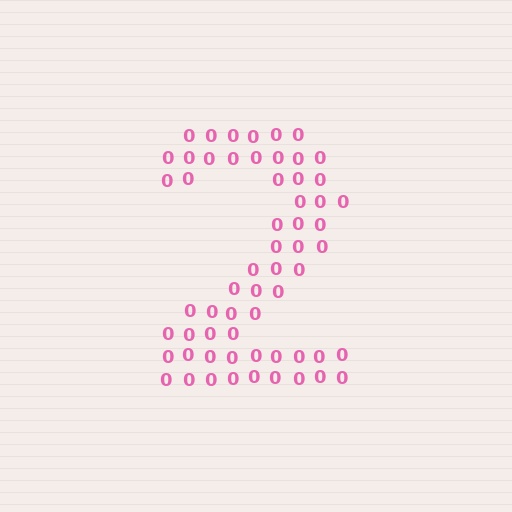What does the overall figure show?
The overall figure shows the digit 2.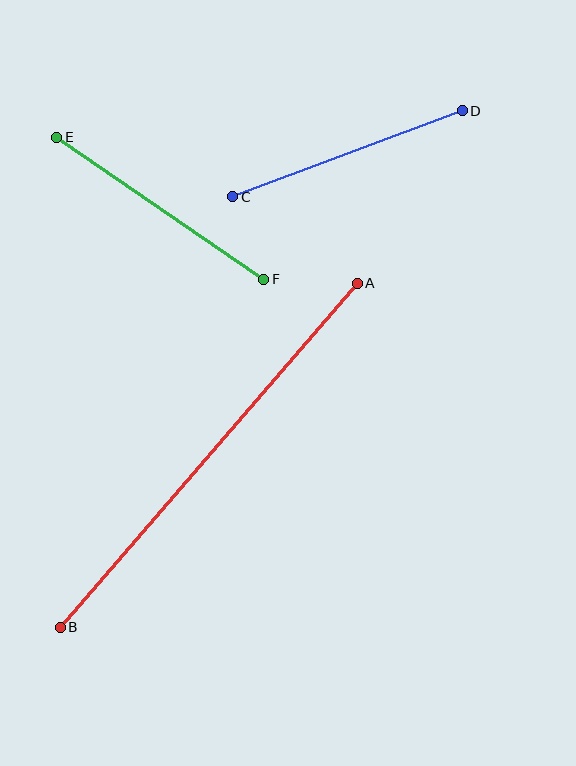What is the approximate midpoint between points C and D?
The midpoint is at approximately (347, 154) pixels.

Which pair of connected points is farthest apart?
Points A and B are farthest apart.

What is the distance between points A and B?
The distance is approximately 455 pixels.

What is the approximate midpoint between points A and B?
The midpoint is at approximately (209, 455) pixels.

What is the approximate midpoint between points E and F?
The midpoint is at approximately (160, 208) pixels.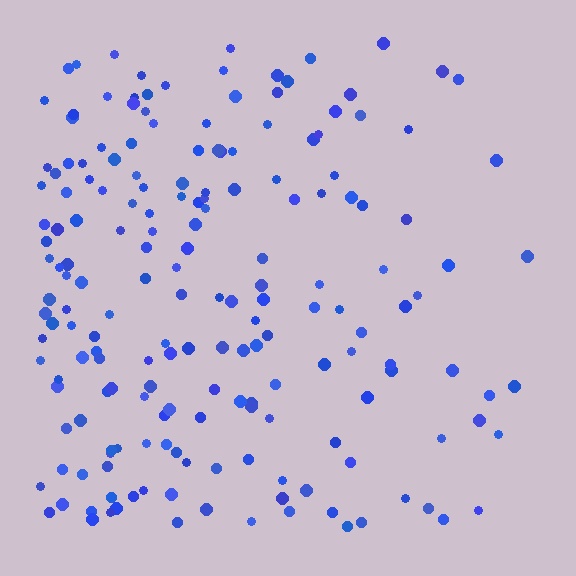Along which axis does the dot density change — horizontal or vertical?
Horizontal.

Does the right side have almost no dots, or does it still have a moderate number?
Still a moderate number, just noticeably fewer than the left.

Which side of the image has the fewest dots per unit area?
The right.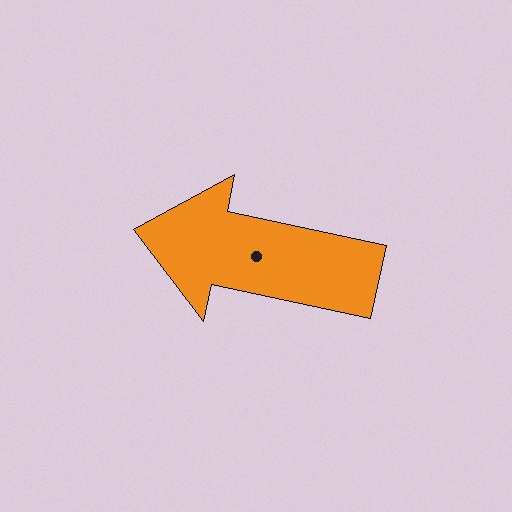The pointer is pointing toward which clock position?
Roughly 9 o'clock.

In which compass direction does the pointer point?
West.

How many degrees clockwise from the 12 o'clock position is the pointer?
Approximately 282 degrees.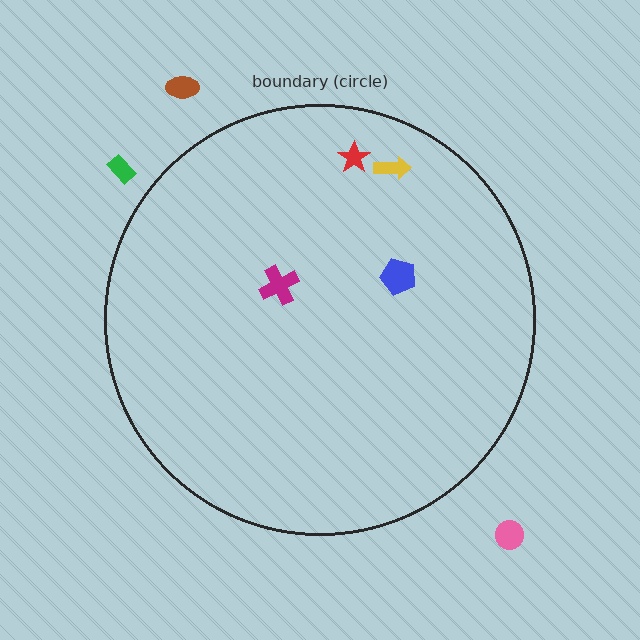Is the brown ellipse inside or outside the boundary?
Outside.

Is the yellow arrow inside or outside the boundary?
Inside.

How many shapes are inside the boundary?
4 inside, 3 outside.